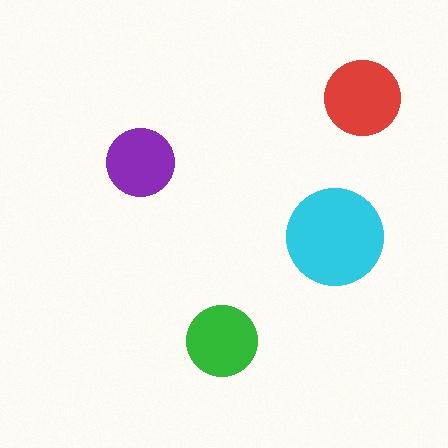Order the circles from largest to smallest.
the cyan one, the red one, the green one, the purple one.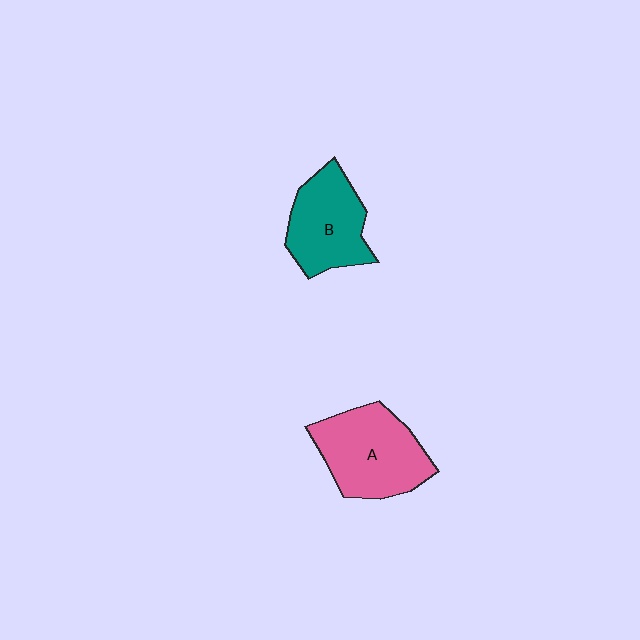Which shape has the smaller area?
Shape B (teal).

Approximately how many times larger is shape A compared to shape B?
Approximately 1.2 times.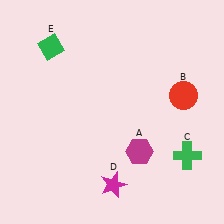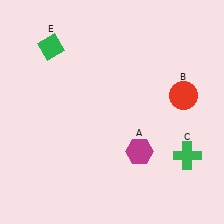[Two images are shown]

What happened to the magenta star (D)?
The magenta star (D) was removed in Image 2. It was in the bottom-right area of Image 1.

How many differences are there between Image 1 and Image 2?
There is 1 difference between the two images.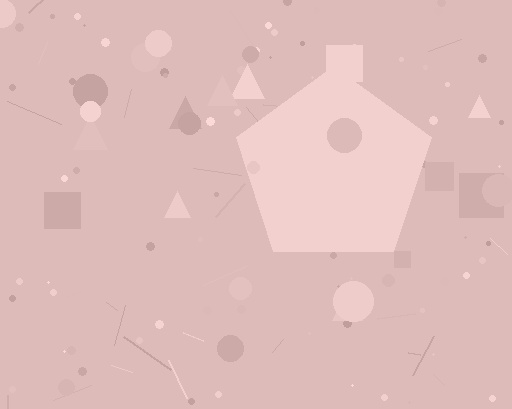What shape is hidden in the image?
A pentagon is hidden in the image.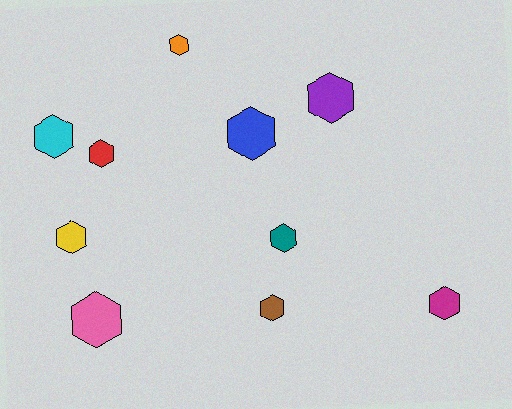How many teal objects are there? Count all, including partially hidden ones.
There is 1 teal object.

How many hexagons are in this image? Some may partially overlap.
There are 10 hexagons.